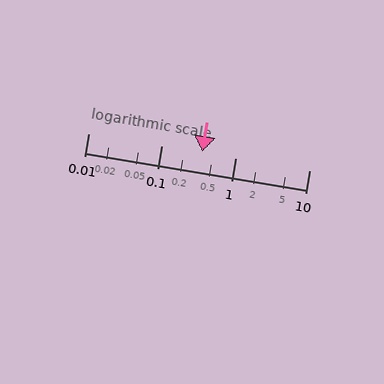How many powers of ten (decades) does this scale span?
The scale spans 3 decades, from 0.01 to 10.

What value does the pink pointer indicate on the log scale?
The pointer indicates approximately 0.35.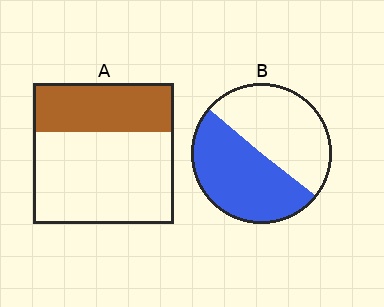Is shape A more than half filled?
No.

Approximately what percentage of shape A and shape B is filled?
A is approximately 35% and B is approximately 50%.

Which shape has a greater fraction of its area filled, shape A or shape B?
Shape B.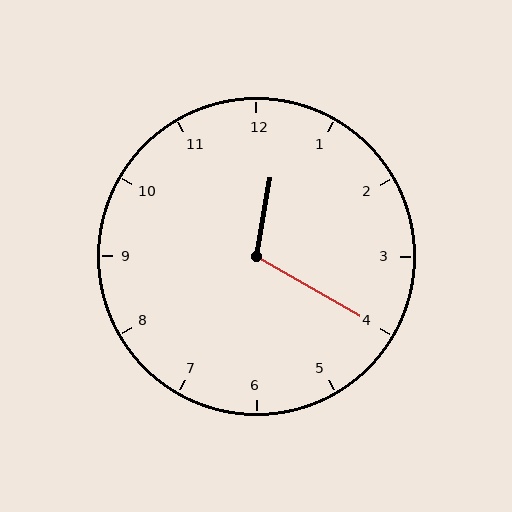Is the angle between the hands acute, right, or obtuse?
It is obtuse.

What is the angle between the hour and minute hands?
Approximately 110 degrees.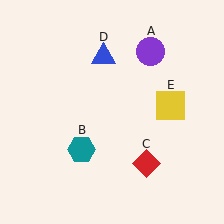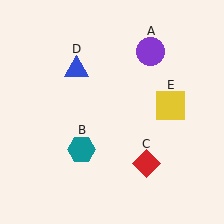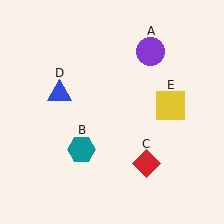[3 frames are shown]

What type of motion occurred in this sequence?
The blue triangle (object D) rotated counterclockwise around the center of the scene.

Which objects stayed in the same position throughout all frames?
Purple circle (object A) and teal hexagon (object B) and red diamond (object C) and yellow square (object E) remained stationary.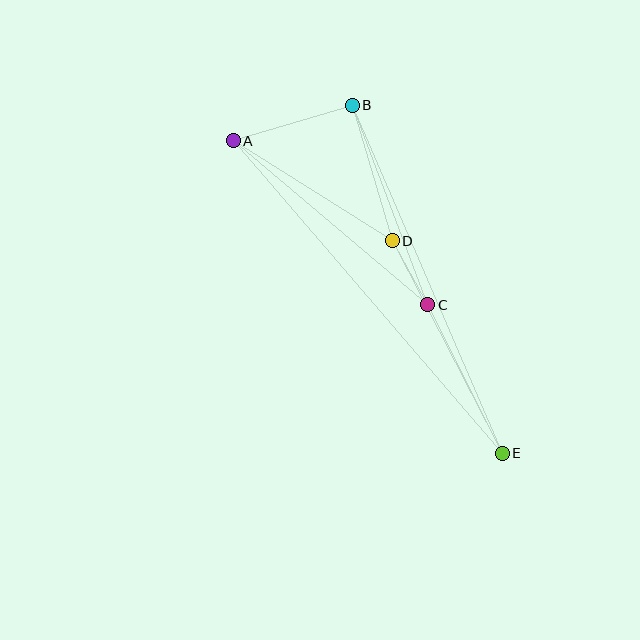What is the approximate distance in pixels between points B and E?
The distance between B and E is approximately 379 pixels.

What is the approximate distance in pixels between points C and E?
The distance between C and E is approximately 166 pixels.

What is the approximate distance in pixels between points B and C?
The distance between B and C is approximately 213 pixels.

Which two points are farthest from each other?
Points A and E are farthest from each other.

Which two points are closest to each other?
Points C and D are closest to each other.